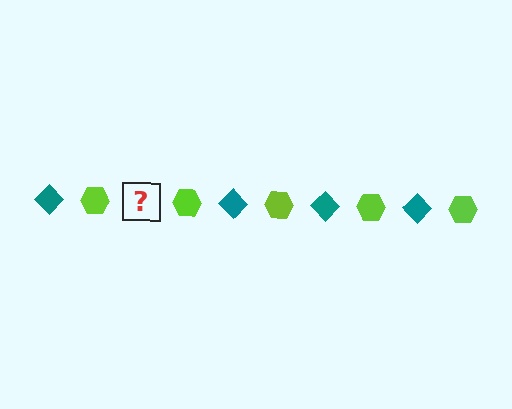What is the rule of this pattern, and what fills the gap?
The rule is that the pattern alternates between teal diamond and lime hexagon. The gap should be filled with a teal diamond.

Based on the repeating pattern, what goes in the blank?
The blank should be a teal diamond.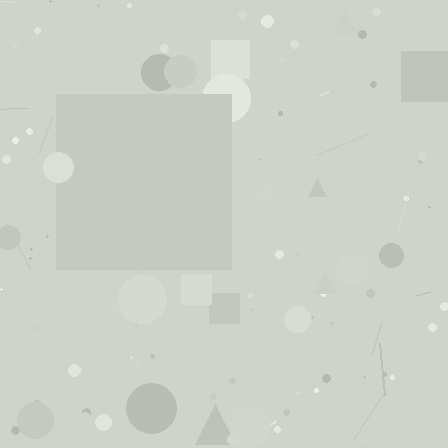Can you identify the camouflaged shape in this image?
The camouflaged shape is a square.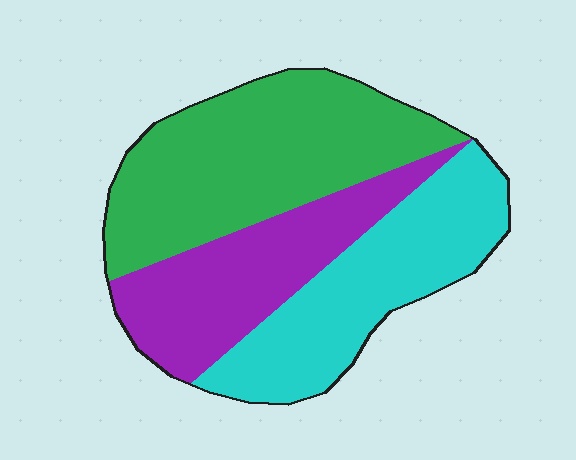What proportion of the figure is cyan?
Cyan takes up about one third (1/3) of the figure.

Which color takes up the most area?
Green, at roughly 40%.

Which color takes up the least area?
Purple, at roughly 25%.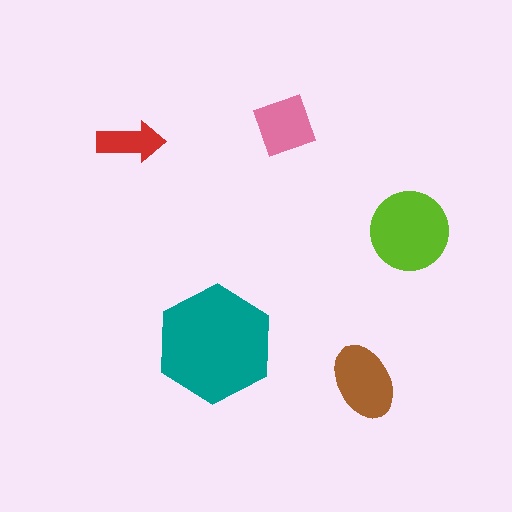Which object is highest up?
The pink diamond is topmost.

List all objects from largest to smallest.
The teal hexagon, the lime circle, the brown ellipse, the pink diamond, the red arrow.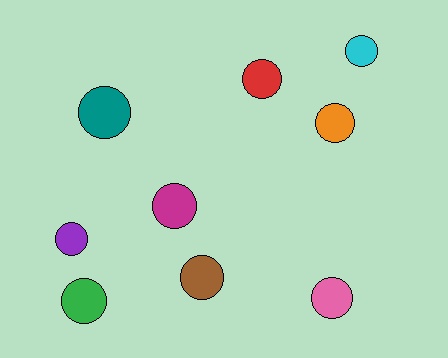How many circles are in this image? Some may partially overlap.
There are 9 circles.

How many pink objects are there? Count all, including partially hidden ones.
There is 1 pink object.